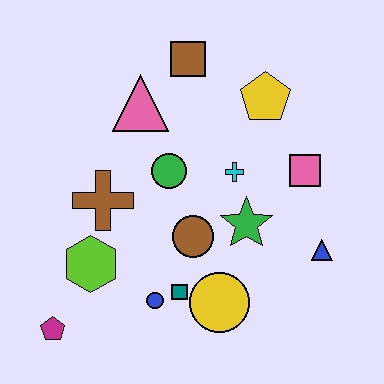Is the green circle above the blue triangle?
Yes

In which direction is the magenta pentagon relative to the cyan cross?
The magenta pentagon is to the left of the cyan cross.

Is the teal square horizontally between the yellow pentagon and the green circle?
Yes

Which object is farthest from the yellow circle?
The brown square is farthest from the yellow circle.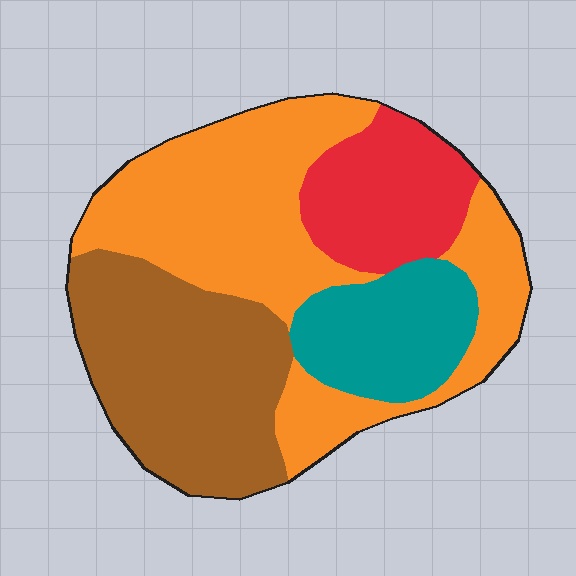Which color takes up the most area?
Orange, at roughly 40%.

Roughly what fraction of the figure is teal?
Teal takes up about one sixth (1/6) of the figure.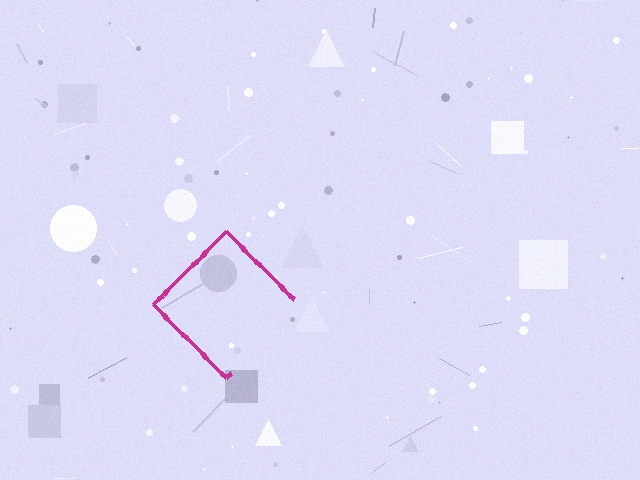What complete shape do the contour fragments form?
The contour fragments form a diamond.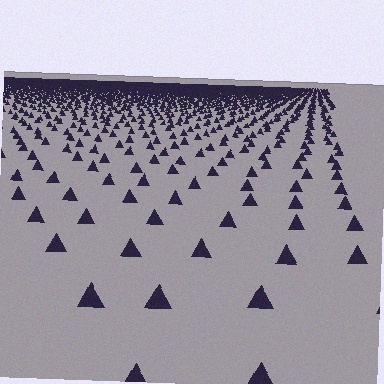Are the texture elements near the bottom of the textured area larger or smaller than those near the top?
Larger. Near the bottom, elements are closer to the viewer and appear at a bigger on-screen size.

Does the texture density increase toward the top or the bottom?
Density increases toward the top.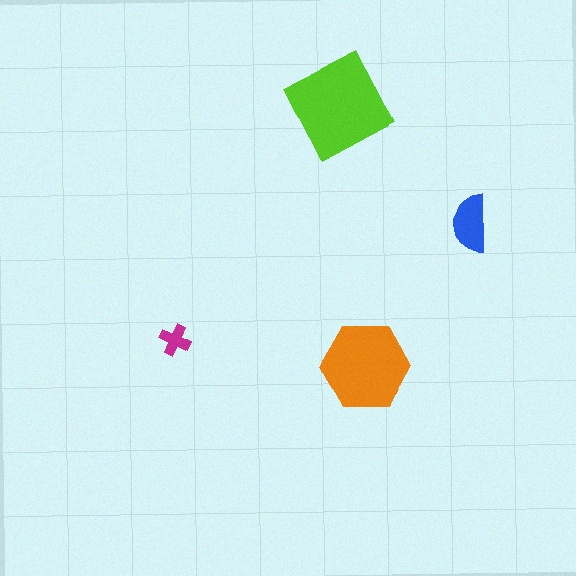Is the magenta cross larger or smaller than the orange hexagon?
Smaller.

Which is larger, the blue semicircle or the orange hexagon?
The orange hexagon.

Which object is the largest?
The lime diamond.